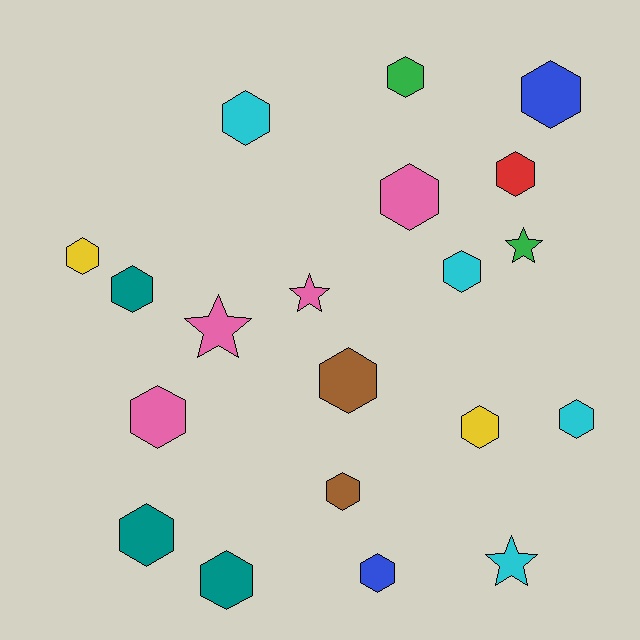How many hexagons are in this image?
There are 16 hexagons.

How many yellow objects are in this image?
There are 2 yellow objects.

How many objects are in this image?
There are 20 objects.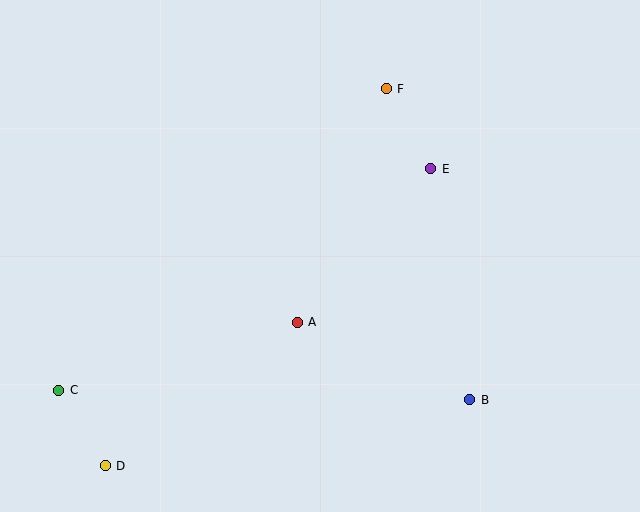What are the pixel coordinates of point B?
Point B is at (470, 400).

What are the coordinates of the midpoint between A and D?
The midpoint between A and D is at (201, 394).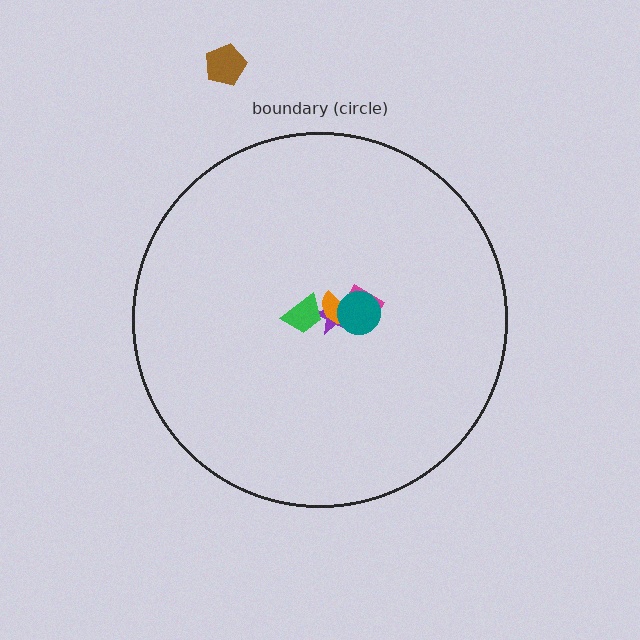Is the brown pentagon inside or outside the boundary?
Outside.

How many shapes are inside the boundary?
5 inside, 1 outside.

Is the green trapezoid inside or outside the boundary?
Inside.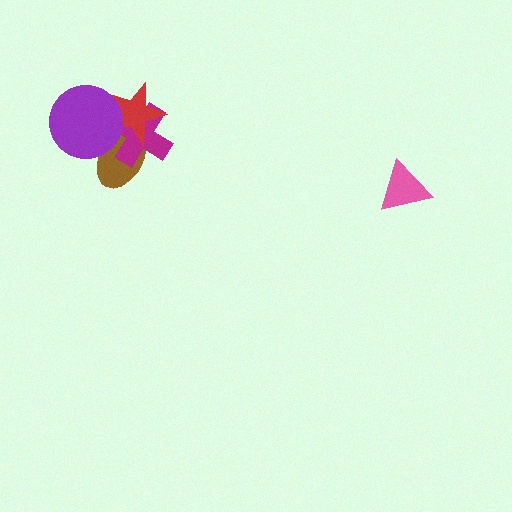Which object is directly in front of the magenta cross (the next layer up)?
The red star is directly in front of the magenta cross.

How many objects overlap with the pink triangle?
0 objects overlap with the pink triangle.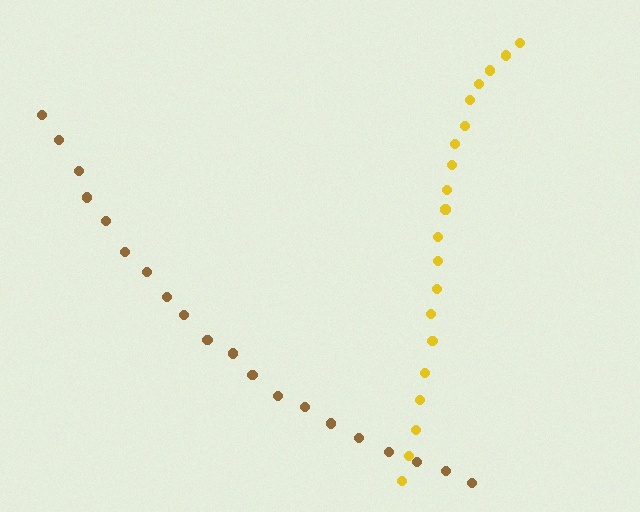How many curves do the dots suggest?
There are 2 distinct paths.